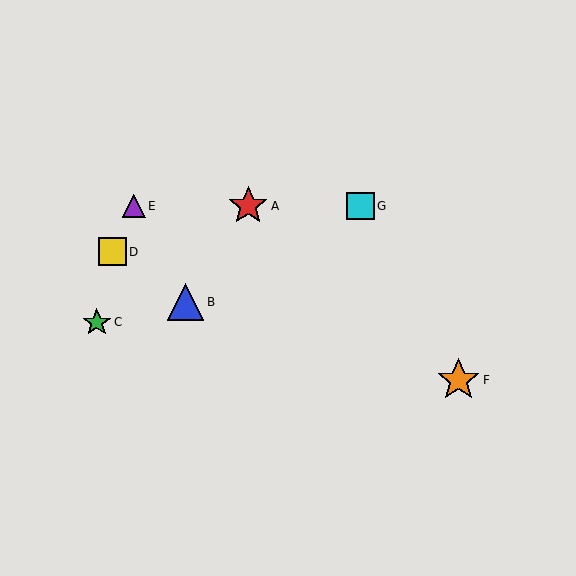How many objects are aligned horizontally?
3 objects (A, E, G) are aligned horizontally.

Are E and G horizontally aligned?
Yes, both are at y≈206.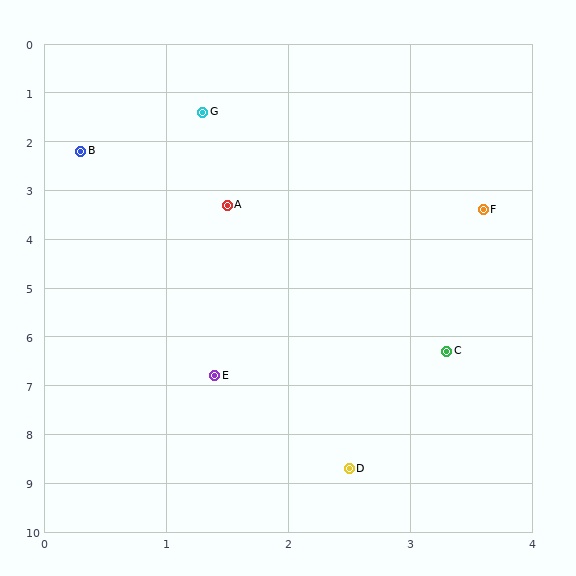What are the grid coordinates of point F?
Point F is at approximately (3.6, 3.4).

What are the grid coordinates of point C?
Point C is at approximately (3.3, 6.3).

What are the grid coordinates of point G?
Point G is at approximately (1.3, 1.4).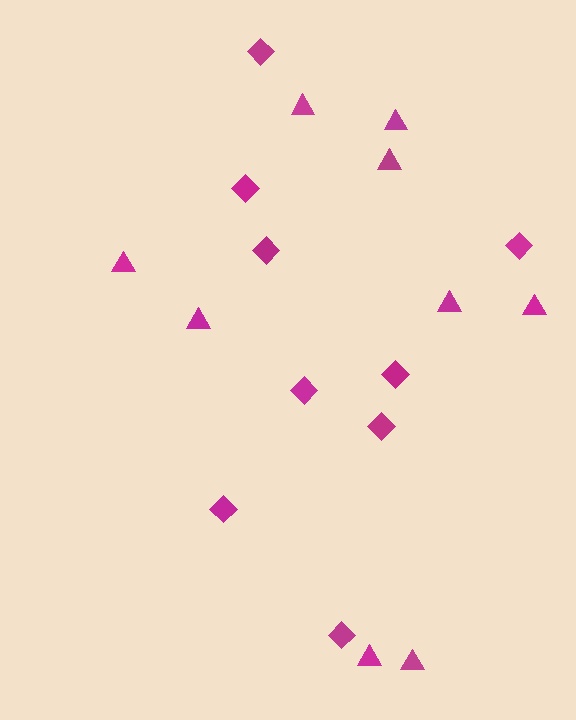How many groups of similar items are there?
There are 2 groups: one group of triangles (9) and one group of diamonds (9).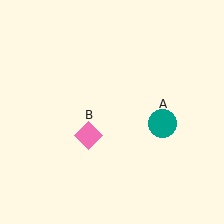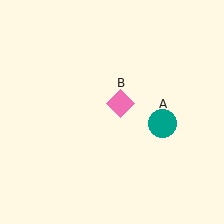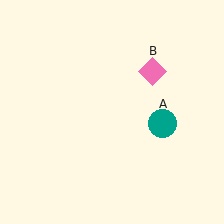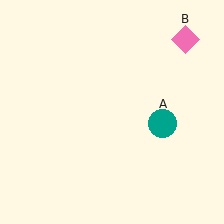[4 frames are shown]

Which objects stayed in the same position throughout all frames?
Teal circle (object A) remained stationary.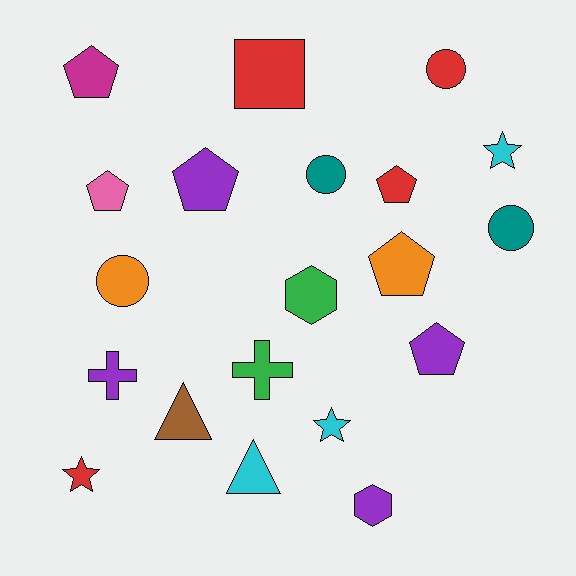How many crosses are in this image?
There are 2 crosses.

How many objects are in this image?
There are 20 objects.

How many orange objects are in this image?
There are 2 orange objects.